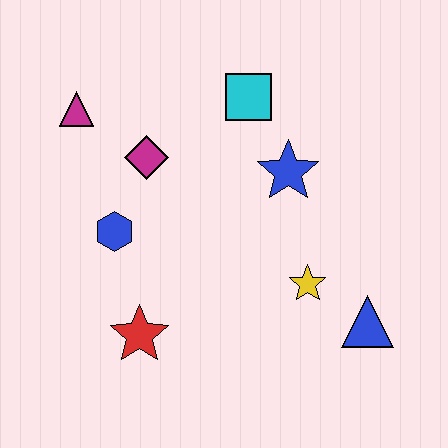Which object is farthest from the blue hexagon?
The blue triangle is farthest from the blue hexagon.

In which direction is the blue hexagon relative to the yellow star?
The blue hexagon is to the left of the yellow star.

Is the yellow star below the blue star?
Yes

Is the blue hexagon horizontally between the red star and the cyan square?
No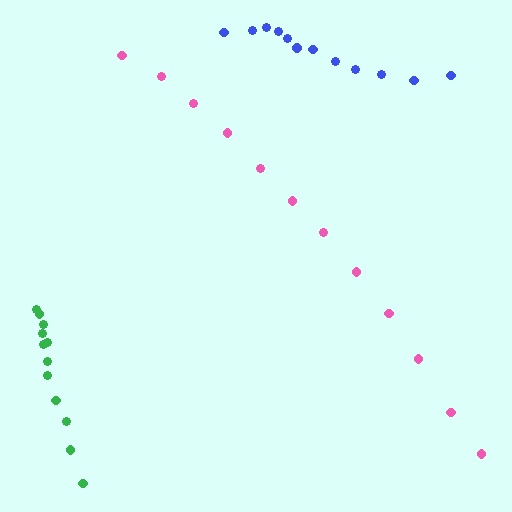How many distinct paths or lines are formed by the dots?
There are 3 distinct paths.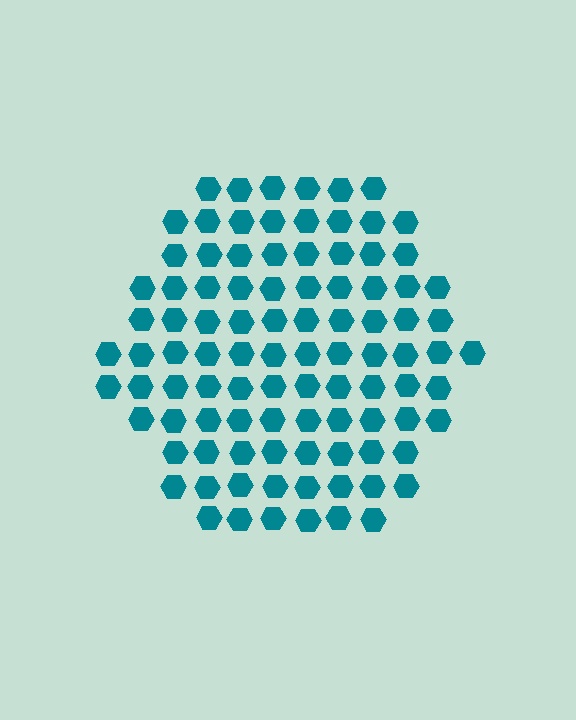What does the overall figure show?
The overall figure shows a hexagon.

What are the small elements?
The small elements are hexagons.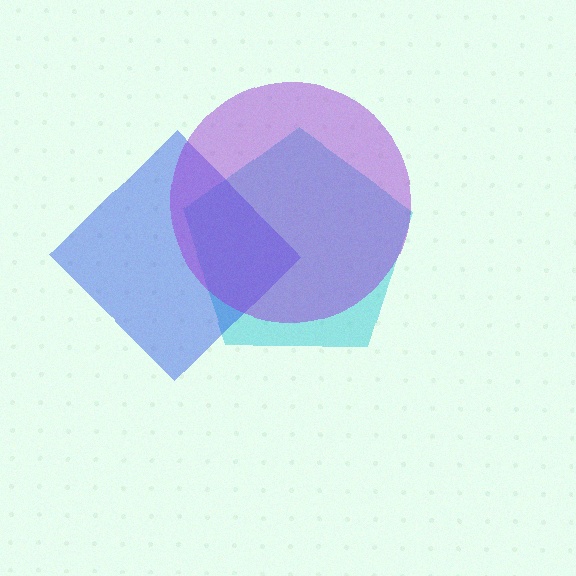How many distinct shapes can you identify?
There are 3 distinct shapes: a cyan pentagon, a blue diamond, a purple circle.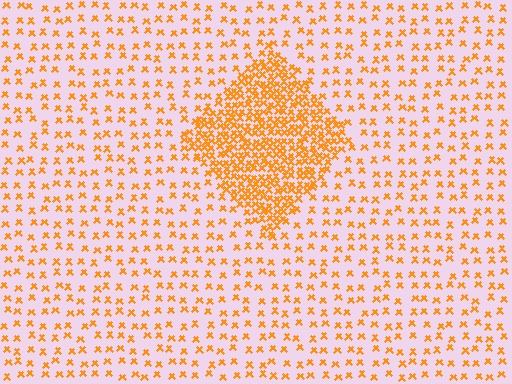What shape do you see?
I see a diamond.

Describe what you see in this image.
The image contains small orange elements arranged at two different densities. A diamond-shaped region is visible where the elements are more densely packed than the surrounding area.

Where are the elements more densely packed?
The elements are more densely packed inside the diamond boundary.